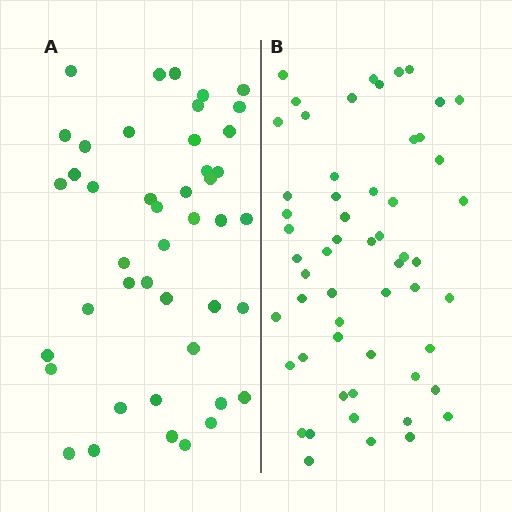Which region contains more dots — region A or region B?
Region B (the right region) has more dots.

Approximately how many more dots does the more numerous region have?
Region B has roughly 12 or so more dots than region A.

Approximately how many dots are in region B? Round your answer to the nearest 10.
About 60 dots. (The exact count is 56, which rounds to 60.)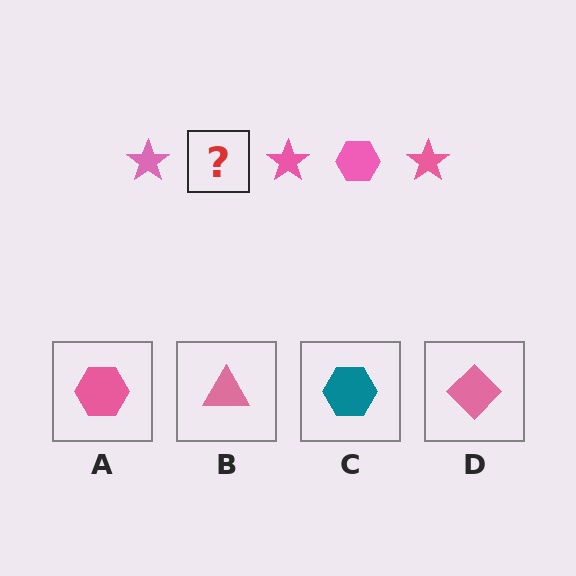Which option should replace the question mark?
Option A.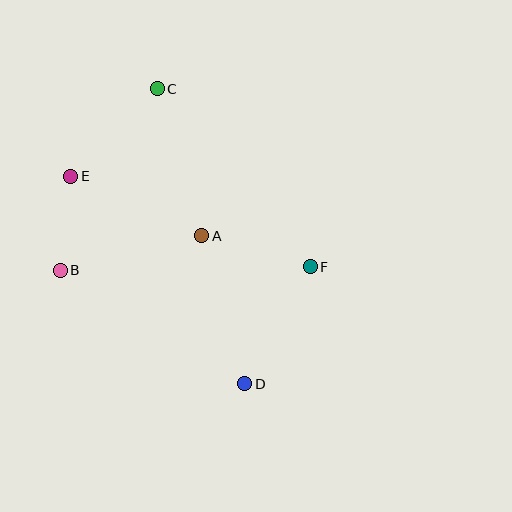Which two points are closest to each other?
Points B and E are closest to each other.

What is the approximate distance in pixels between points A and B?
The distance between A and B is approximately 146 pixels.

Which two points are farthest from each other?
Points C and D are farthest from each other.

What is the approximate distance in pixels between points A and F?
The distance between A and F is approximately 113 pixels.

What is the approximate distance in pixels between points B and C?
The distance between B and C is approximately 205 pixels.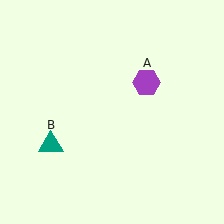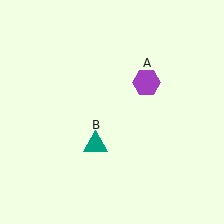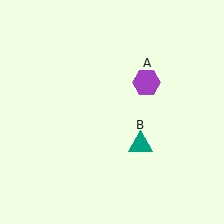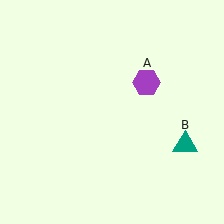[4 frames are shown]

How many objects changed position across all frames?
1 object changed position: teal triangle (object B).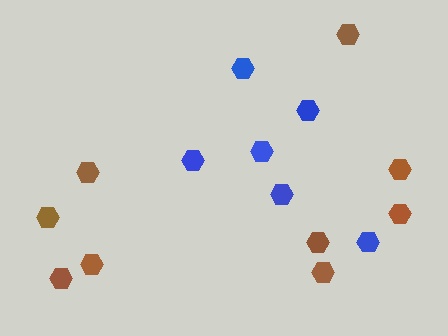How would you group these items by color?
There are 2 groups: one group of blue hexagons (6) and one group of brown hexagons (9).